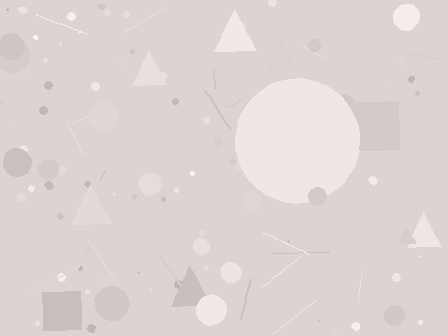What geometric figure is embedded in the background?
A circle is embedded in the background.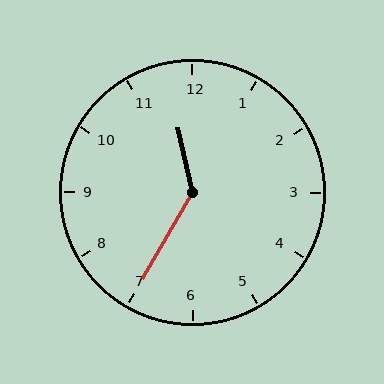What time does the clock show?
11:35.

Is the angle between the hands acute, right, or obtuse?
It is obtuse.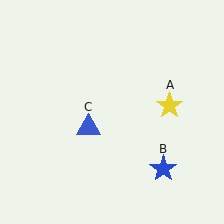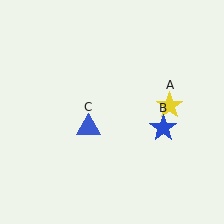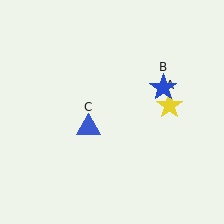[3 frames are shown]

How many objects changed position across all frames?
1 object changed position: blue star (object B).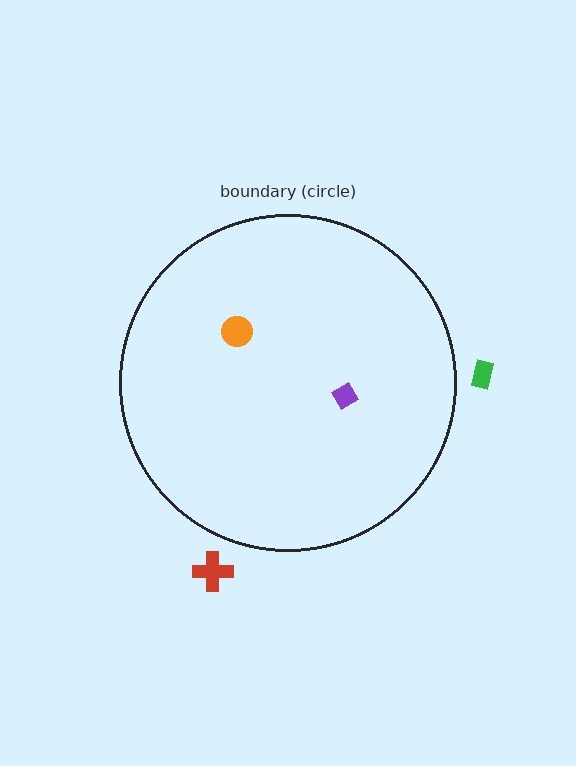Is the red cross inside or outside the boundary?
Outside.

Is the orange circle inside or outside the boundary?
Inside.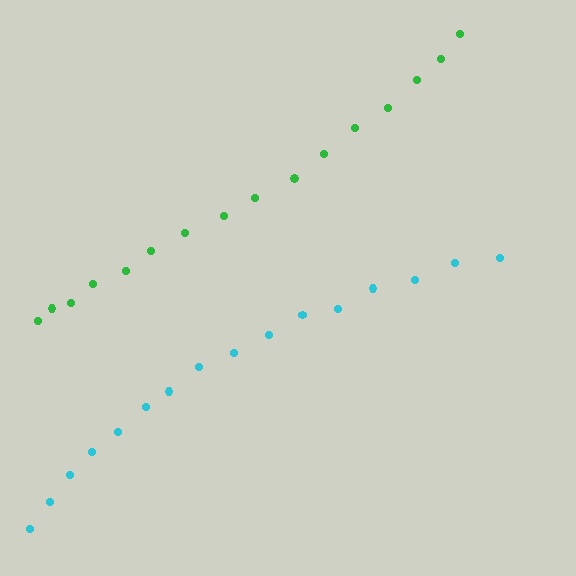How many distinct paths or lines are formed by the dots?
There are 2 distinct paths.